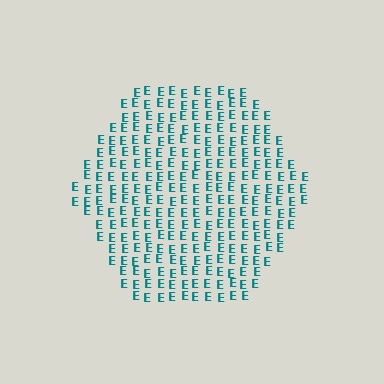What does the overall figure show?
The overall figure shows a hexagon.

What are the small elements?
The small elements are letter E's.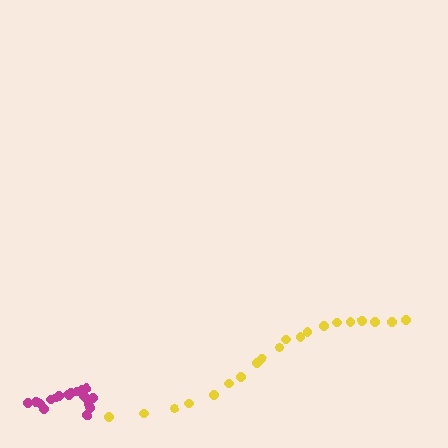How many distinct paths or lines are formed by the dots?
There are 2 distinct paths.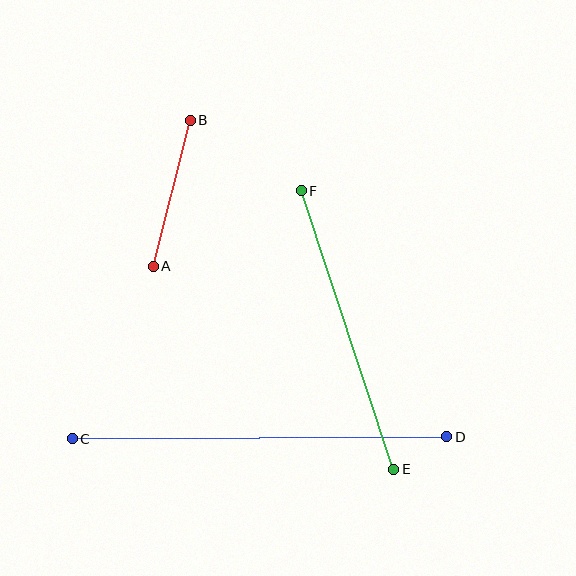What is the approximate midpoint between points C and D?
The midpoint is at approximately (259, 438) pixels.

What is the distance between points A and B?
The distance is approximately 151 pixels.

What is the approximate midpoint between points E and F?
The midpoint is at approximately (348, 330) pixels.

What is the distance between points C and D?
The distance is approximately 375 pixels.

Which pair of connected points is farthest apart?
Points C and D are farthest apart.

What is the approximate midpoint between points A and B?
The midpoint is at approximately (172, 193) pixels.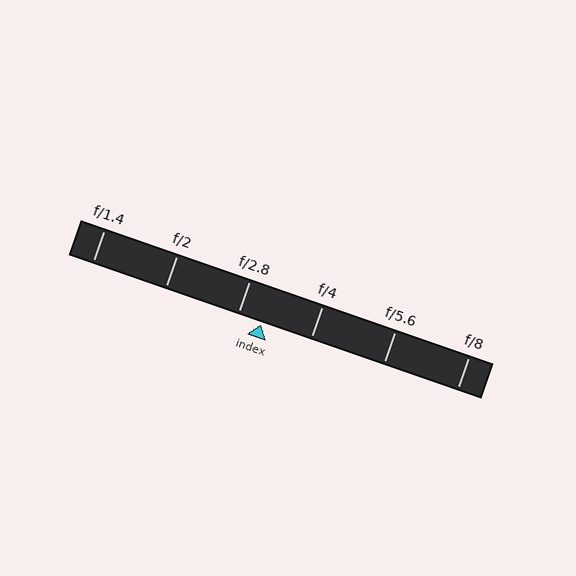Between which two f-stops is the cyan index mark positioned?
The index mark is between f/2.8 and f/4.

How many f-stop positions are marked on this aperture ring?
There are 6 f-stop positions marked.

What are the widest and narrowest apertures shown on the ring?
The widest aperture shown is f/1.4 and the narrowest is f/8.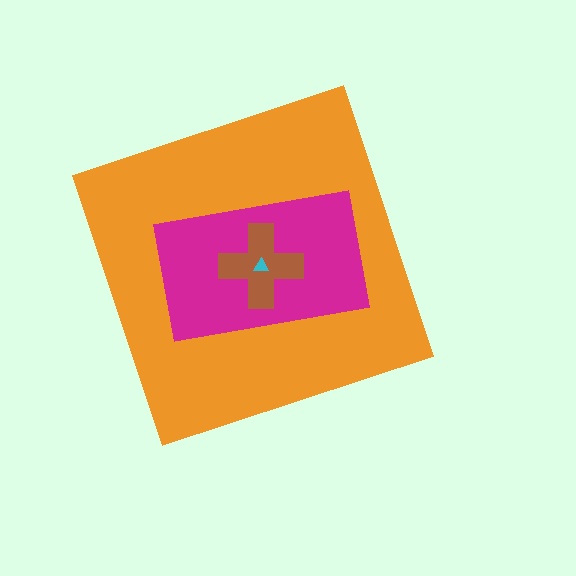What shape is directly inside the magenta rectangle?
The brown cross.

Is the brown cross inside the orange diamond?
Yes.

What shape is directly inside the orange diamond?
The magenta rectangle.